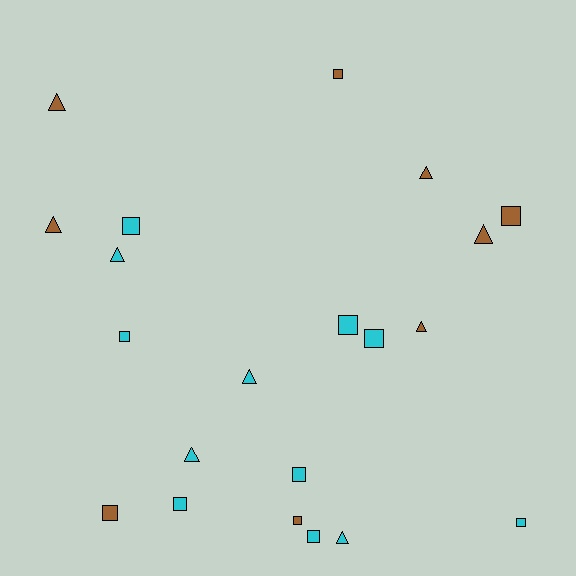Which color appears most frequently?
Cyan, with 12 objects.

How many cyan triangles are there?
There are 4 cyan triangles.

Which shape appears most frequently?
Square, with 12 objects.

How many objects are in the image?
There are 21 objects.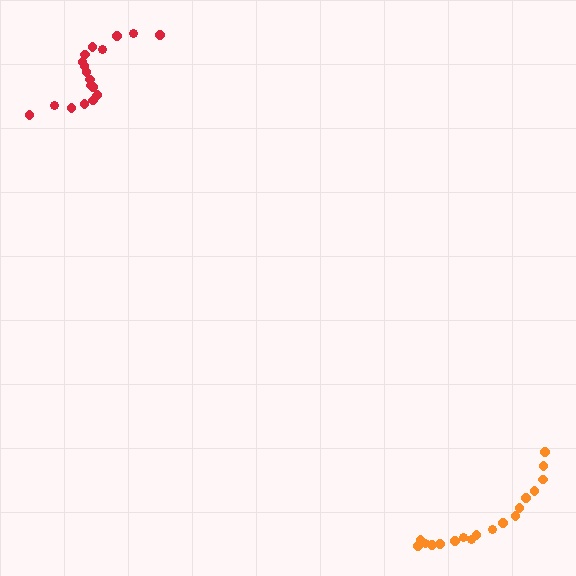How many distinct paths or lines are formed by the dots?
There are 2 distinct paths.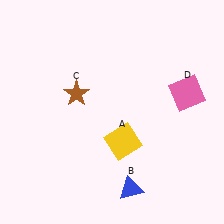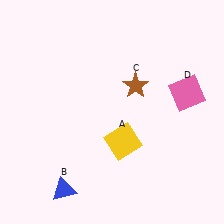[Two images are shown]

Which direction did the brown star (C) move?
The brown star (C) moved right.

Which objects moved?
The objects that moved are: the blue triangle (B), the brown star (C).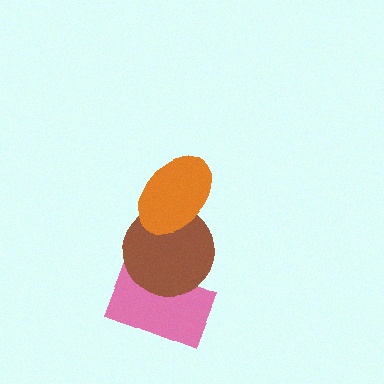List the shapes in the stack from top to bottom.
From top to bottom: the orange ellipse, the brown circle, the pink rectangle.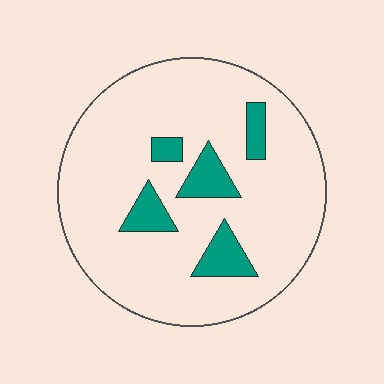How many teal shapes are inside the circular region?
5.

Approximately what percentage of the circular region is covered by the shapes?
Approximately 15%.